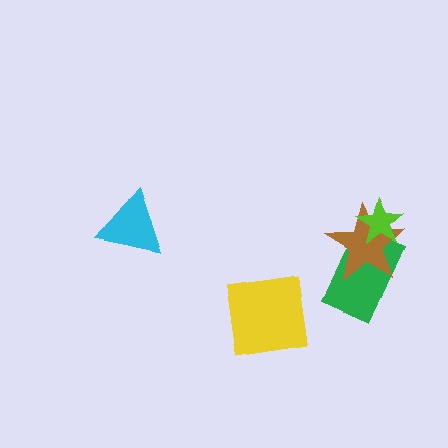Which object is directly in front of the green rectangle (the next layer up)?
The brown star is directly in front of the green rectangle.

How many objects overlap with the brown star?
2 objects overlap with the brown star.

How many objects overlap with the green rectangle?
2 objects overlap with the green rectangle.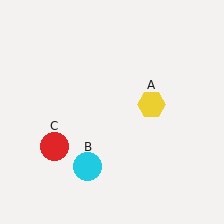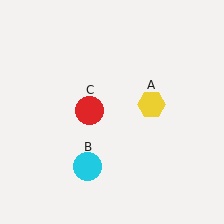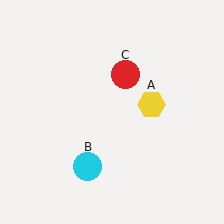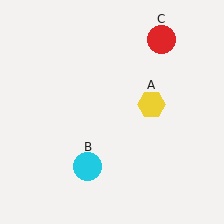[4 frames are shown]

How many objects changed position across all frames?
1 object changed position: red circle (object C).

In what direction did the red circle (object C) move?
The red circle (object C) moved up and to the right.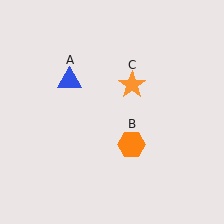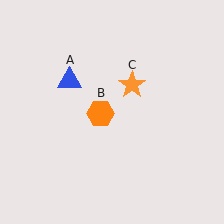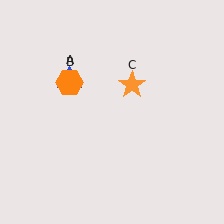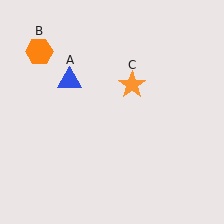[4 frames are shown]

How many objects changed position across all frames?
1 object changed position: orange hexagon (object B).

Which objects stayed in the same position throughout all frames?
Blue triangle (object A) and orange star (object C) remained stationary.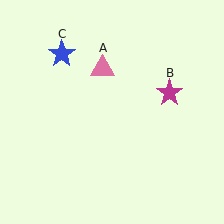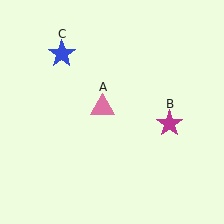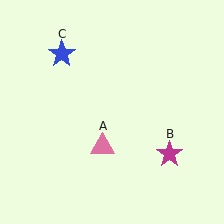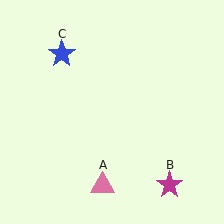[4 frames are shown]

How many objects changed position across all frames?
2 objects changed position: pink triangle (object A), magenta star (object B).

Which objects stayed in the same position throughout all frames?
Blue star (object C) remained stationary.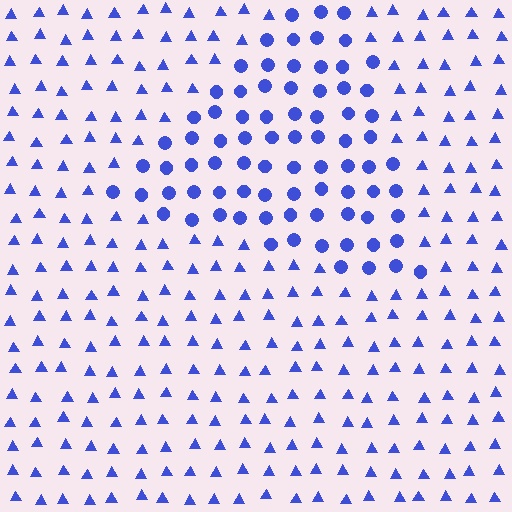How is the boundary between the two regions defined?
The boundary is defined by a change in element shape: circles inside vs. triangles outside. All elements share the same color and spacing.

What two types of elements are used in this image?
The image uses circles inside the triangle region and triangles outside it.